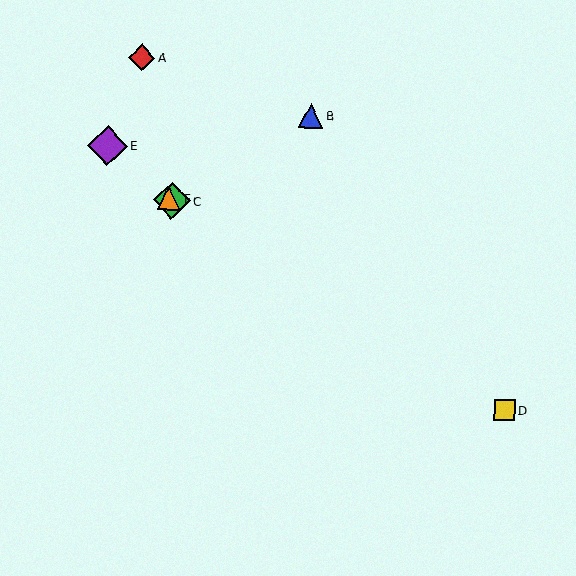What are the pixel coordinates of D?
Object D is at (505, 410).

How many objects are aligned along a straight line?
3 objects (C, E, F) are aligned along a straight line.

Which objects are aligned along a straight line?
Objects C, E, F are aligned along a straight line.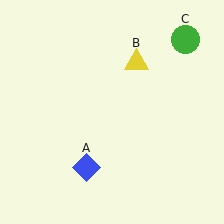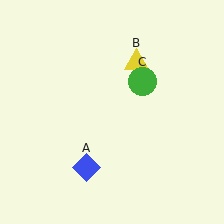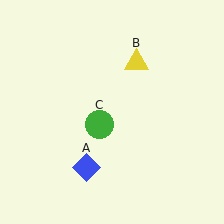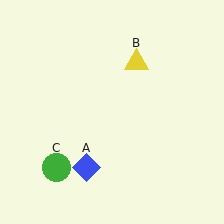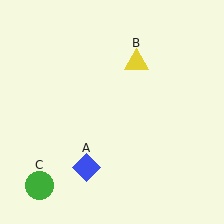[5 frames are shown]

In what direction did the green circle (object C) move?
The green circle (object C) moved down and to the left.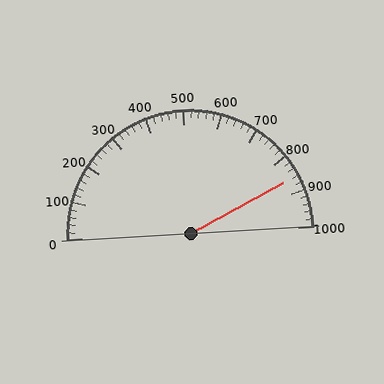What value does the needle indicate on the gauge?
The needle indicates approximately 860.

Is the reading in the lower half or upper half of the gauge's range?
The reading is in the upper half of the range (0 to 1000).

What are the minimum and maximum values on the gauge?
The gauge ranges from 0 to 1000.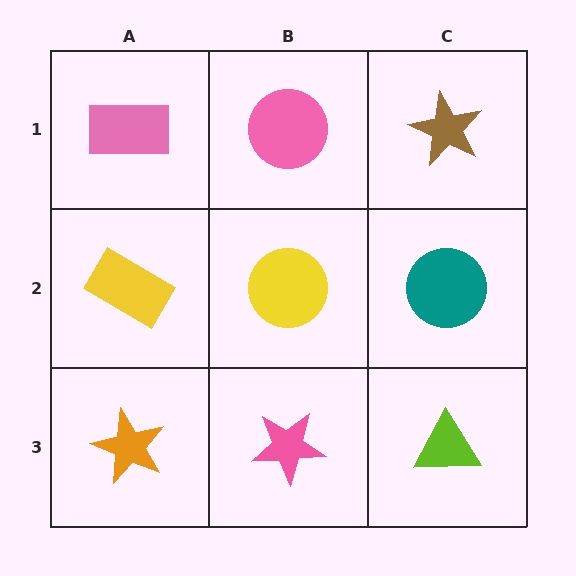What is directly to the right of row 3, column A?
A pink star.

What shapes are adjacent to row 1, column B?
A yellow circle (row 2, column B), a pink rectangle (row 1, column A), a brown star (row 1, column C).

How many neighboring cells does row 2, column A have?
3.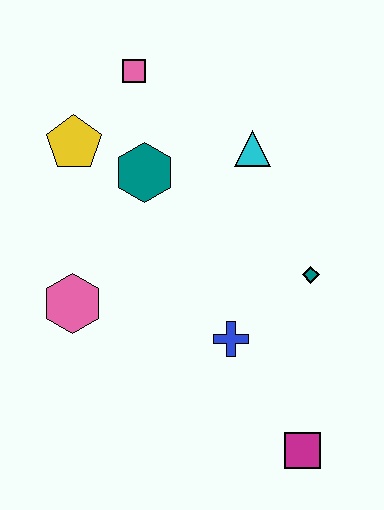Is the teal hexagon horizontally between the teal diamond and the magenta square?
No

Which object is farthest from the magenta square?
The pink square is farthest from the magenta square.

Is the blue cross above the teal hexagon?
No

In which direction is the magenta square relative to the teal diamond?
The magenta square is below the teal diamond.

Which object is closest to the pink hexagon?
The teal hexagon is closest to the pink hexagon.